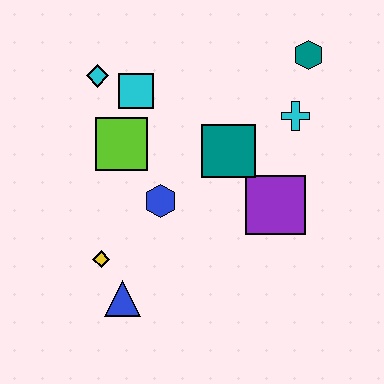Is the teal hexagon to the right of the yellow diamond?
Yes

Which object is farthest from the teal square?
The blue triangle is farthest from the teal square.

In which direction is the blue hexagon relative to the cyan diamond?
The blue hexagon is below the cyan diamond.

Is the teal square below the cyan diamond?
Yes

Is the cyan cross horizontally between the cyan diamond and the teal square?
No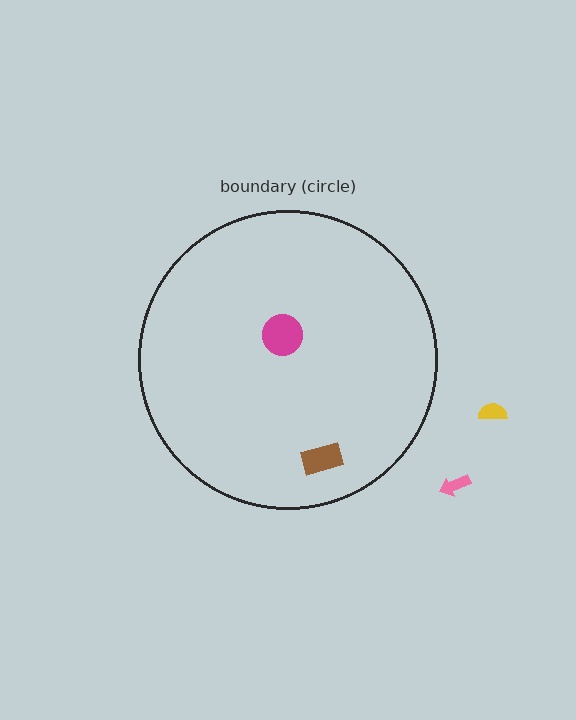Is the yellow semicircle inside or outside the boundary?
Outside.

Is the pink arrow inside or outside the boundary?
Outside.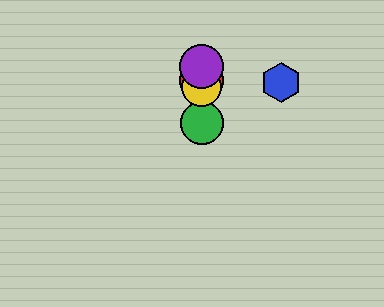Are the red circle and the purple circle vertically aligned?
Yes, both are at x≈202.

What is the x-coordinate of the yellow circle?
The yellow circle is at x≈202.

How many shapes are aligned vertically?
4 shapes (the red circle, the green circle, the yellow circle, the purple circle) are aligned vertically.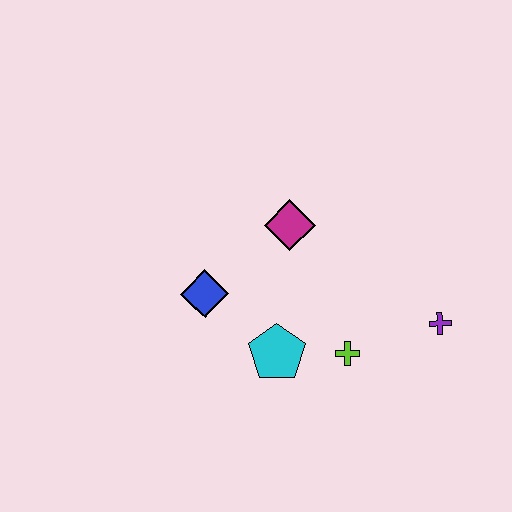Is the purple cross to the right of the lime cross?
Yes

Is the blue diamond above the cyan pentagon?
Yes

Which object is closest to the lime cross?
The cyan pentagon is closest to the lime cross.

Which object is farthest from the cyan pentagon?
The purple cross is farthest from the cyan pentagon.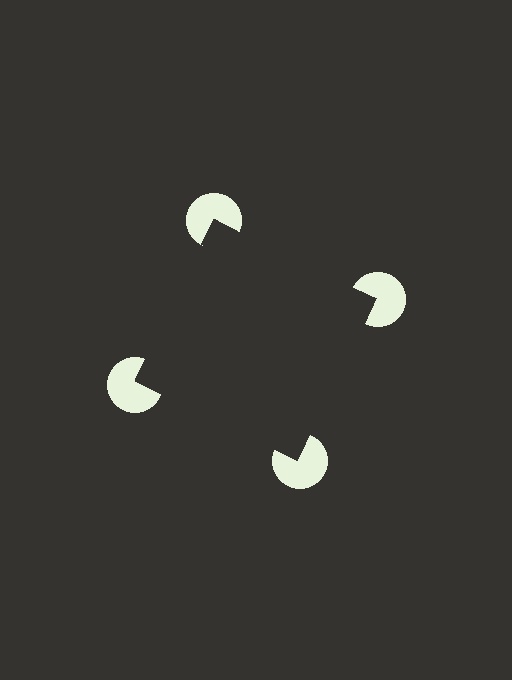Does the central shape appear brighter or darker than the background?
It typically appears slightly darker than the background, even though no actual brightness change is drawn.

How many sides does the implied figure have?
4 sides.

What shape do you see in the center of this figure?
An illusory square — its edges are inferred from the aligned wedge cuts in the pac-man discs, not physically drawn.